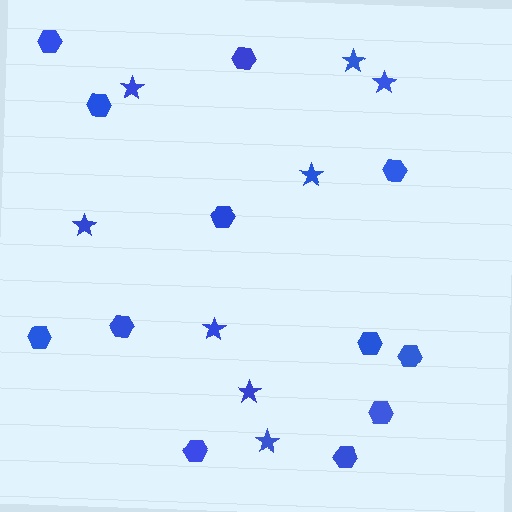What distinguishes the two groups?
There are 2 groups: one group of stars (8) and one group of hexagons (12).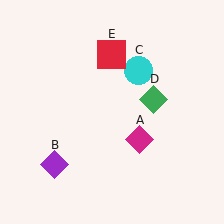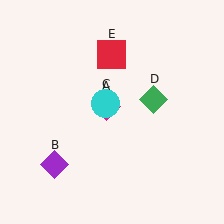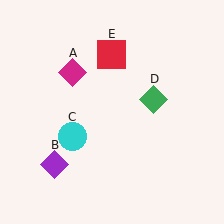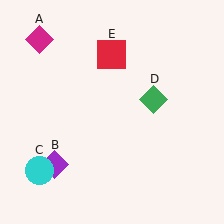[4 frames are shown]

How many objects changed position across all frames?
2 objects changed position: magenta diamond (object A), cyan circle (object C).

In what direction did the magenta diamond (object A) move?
The magenta diamond (object A) moved up and to the left.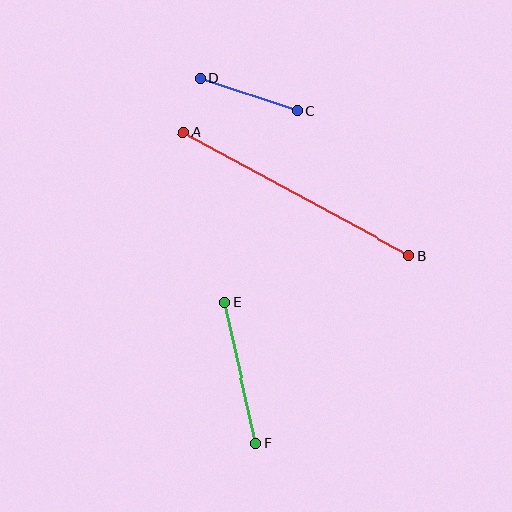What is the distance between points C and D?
The distance is approximately 102 pixels.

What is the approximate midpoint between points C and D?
The midpoint is at approximately (248, 95) pixels.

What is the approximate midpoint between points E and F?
The midpoint is at approximately (240, 373) pixels.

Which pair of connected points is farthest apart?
Points A and B are farthest apart.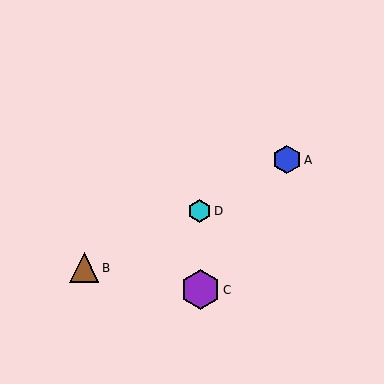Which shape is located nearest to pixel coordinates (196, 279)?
The purple hexagon (labeled C) at (200, 290) is nearest to that location.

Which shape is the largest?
The purple hexagon (labeled C) is the largest.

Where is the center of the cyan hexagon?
The center of the cyan hexagon is at (200, 211).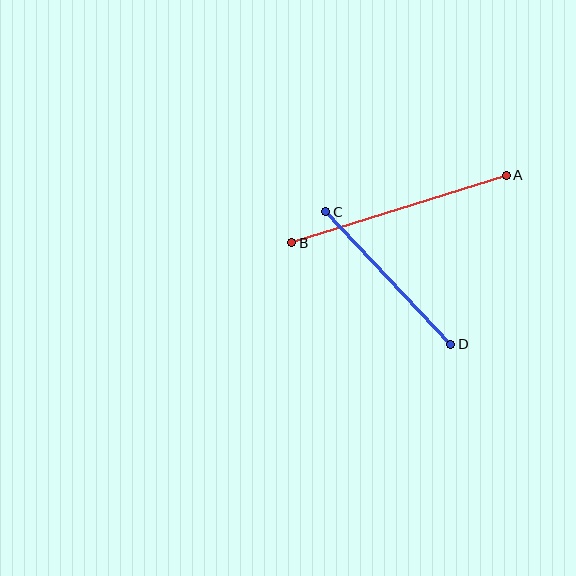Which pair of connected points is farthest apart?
Points A and B are farthest apart.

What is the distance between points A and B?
The distance is approximately 225 pixels.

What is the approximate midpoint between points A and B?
The midpoint is at approximately (399, 209) pixels.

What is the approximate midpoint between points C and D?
The midpoint is at approximately (388, 278) pixels.